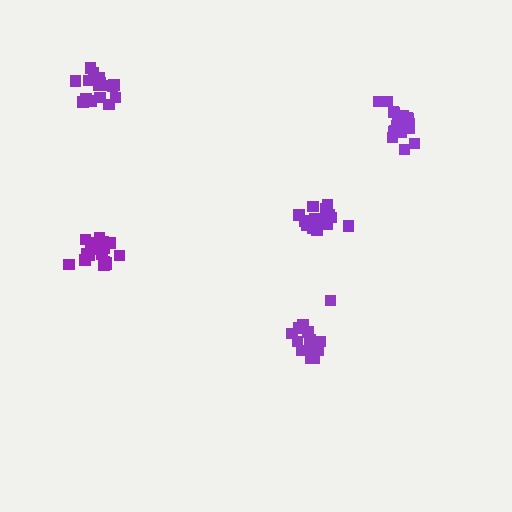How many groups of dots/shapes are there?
There are 5 groups.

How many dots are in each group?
Group 1: 18 dots, Group 2: 16 dots, Group 3: 15 dots, Group 4: 16 dots, Group 5: 18 dots (83 total).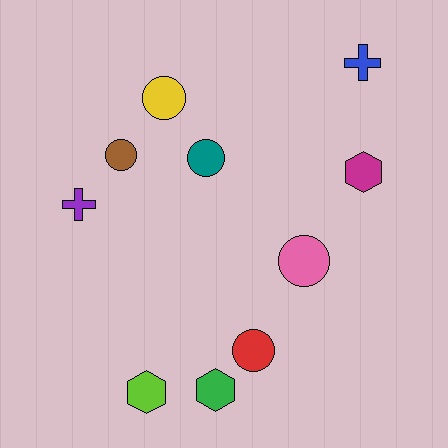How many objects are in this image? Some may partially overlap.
There are 10 objects.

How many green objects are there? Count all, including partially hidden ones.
There is 1 green object.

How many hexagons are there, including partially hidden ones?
There are 3 hexagons.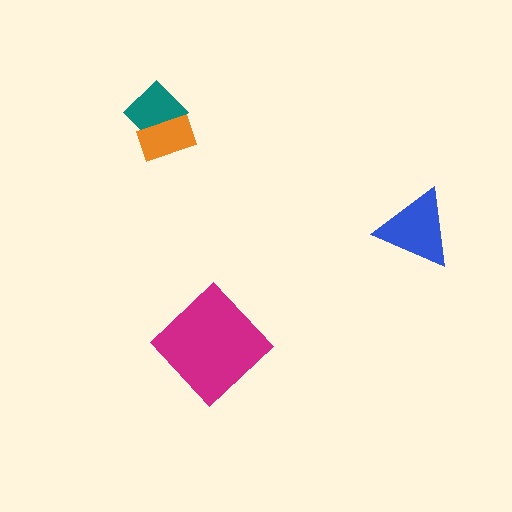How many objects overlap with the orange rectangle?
1 object overlaps with the orange rectangle.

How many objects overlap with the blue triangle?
0 objects overlap with the blue triangle.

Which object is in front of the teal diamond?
The orange rectangle is in front of the teal diamond.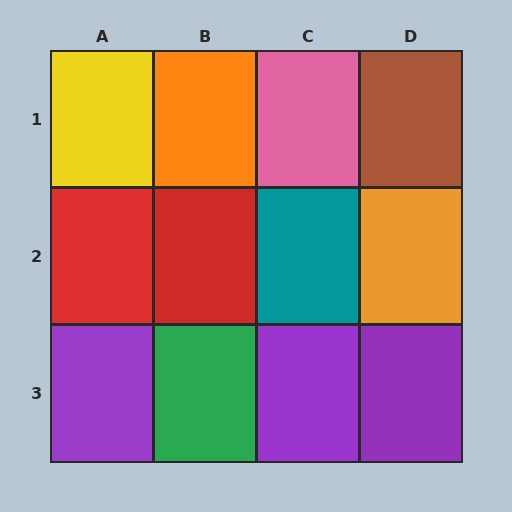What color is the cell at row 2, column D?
Orange.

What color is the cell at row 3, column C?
Purple.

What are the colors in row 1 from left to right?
Yellow, orange, pink, brown.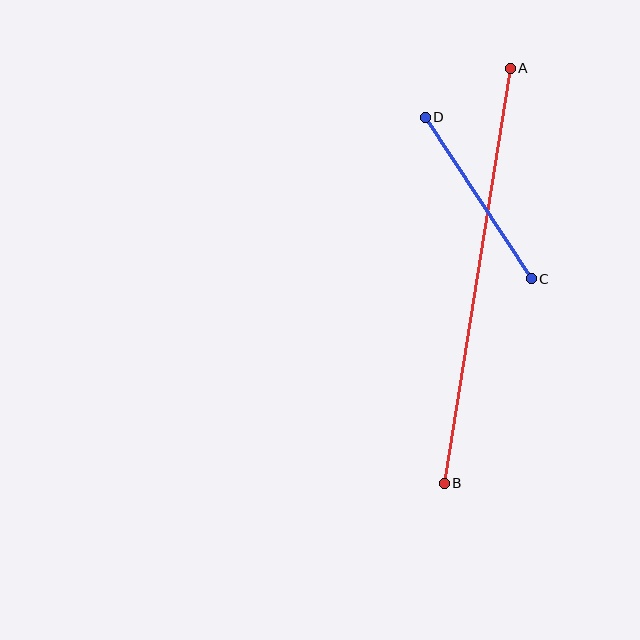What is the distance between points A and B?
The distance is approximately 420 pixels.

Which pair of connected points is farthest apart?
Points A and B are farthest apart.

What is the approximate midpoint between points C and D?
The midpoint is at approximately (478, 198) pixels.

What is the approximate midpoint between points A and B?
The midpoint is at approximately (477, 276) pixels.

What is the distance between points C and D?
The distance is approximately 193 pixels.